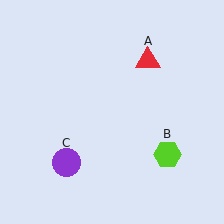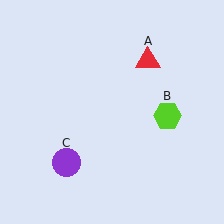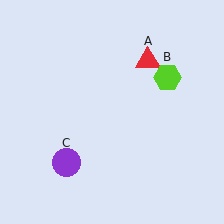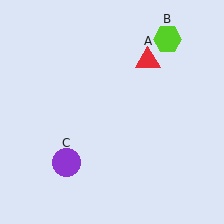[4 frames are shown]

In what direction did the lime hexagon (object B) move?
The lime hexagon (object B) moved up.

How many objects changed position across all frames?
1 object changed position: lime hexagon (object B).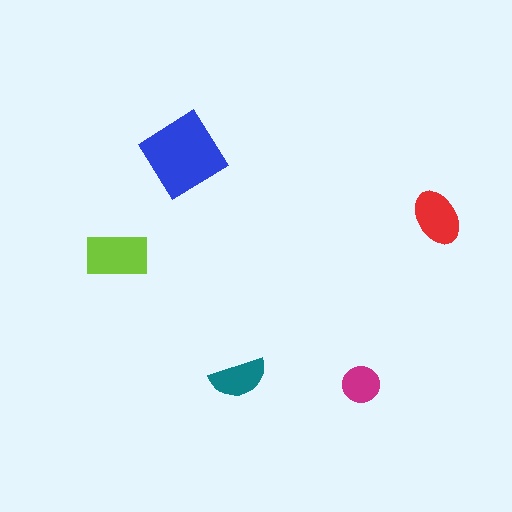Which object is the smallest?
The magenta circle.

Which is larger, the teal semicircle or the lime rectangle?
The lime rectangle.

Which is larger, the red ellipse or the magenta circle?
The red ellipse.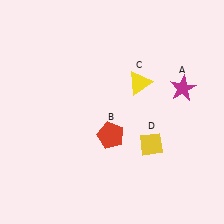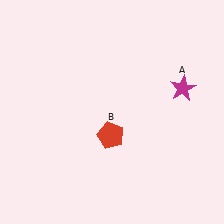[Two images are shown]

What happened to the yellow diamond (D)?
The yellow diamond (D) was removed in Image 2. It was in the bottom-right area of Image 1.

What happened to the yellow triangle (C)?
The yellow triangle (C) was removed in Image 2. It was in the top-right area of Image 1.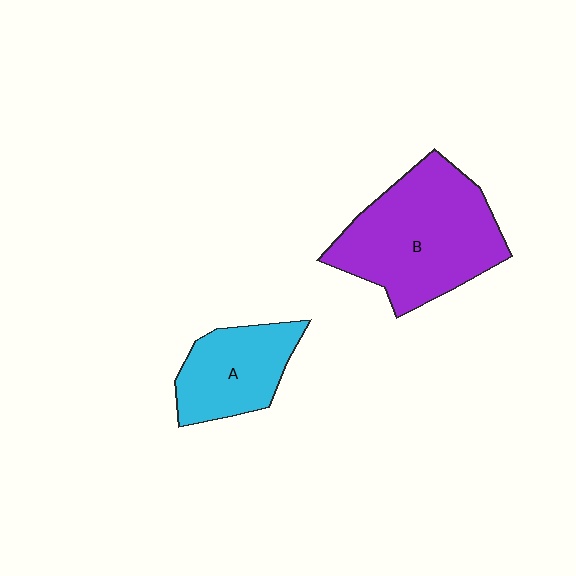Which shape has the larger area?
Shape B (purple).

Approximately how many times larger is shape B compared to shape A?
Approximately 1.8 times.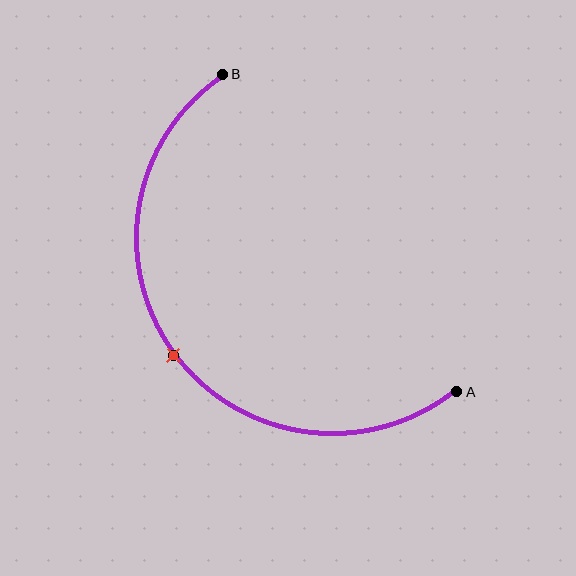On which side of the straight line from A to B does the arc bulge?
The arc bulges below and to the left of the straight line connecting A and B.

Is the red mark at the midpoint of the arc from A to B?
Yes. The red mark lies on the arc at equal arc-length from both A and B — it is the arc midpoint.